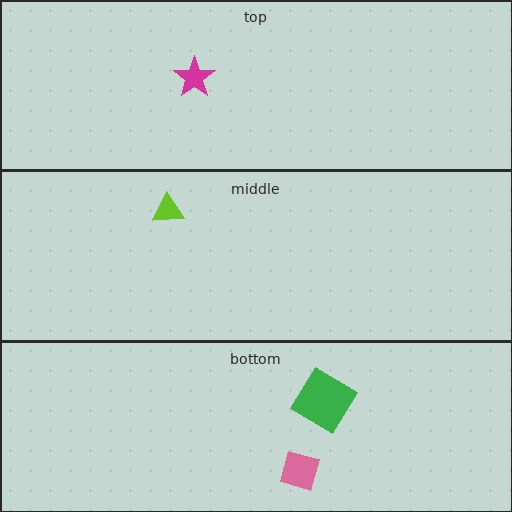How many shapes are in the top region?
1.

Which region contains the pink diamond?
The bottom region.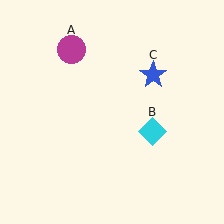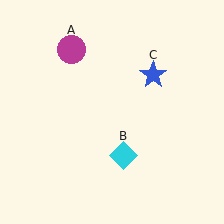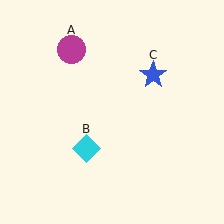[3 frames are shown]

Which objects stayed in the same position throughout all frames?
Magenta circle (object A) and blue star (object C) remained stationary.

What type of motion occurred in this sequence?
The cyan diamond (object B) rotated clockwise around the center of the scene.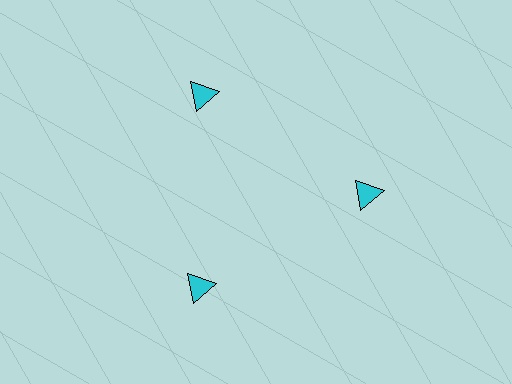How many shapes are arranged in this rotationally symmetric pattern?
There are 3 shapes, arranged in 3 groups of 1.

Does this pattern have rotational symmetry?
Yes, this pattern has 3-fold rotational symmetry. It looks the same after rotating 120 degrees around the center.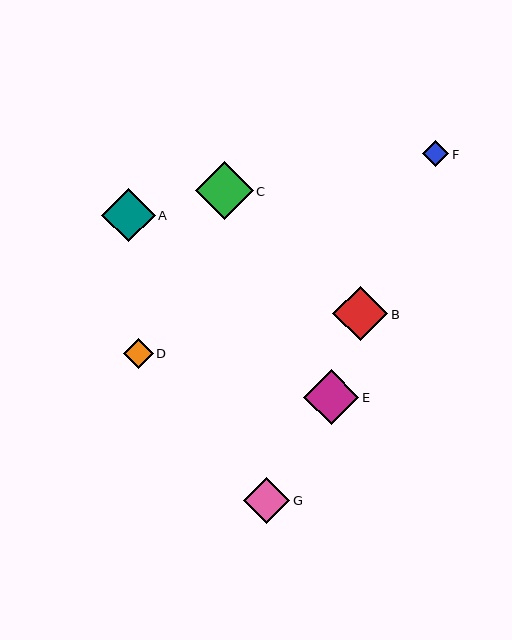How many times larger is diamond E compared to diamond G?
Diamond E is approximately 1.2 times the size of diamond G.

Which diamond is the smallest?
Diamond F is the smallest with a size of approximately 26 pixels.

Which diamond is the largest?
Diamond C is the largest with a size of approximately 58 pixels.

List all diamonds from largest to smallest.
From largest to smallest: C, B, E, A, G, D, F.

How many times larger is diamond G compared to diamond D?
Diamond G is approximately 1.6 times the size of diamond D.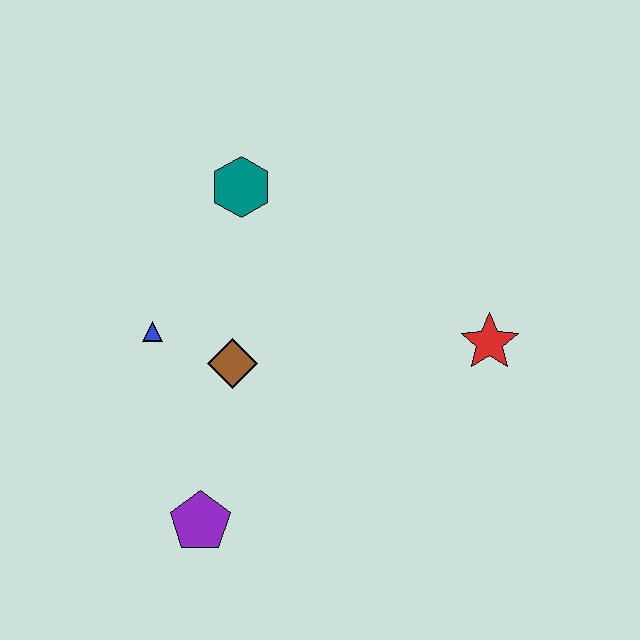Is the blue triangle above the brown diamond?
Yes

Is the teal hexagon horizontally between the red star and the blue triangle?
Yes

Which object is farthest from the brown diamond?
The red star is farthest from the brown diamond.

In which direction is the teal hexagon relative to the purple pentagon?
The teal hexagon is above the purple pentagon.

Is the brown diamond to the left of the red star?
Yes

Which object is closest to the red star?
The brown diamond is closest to the red star.